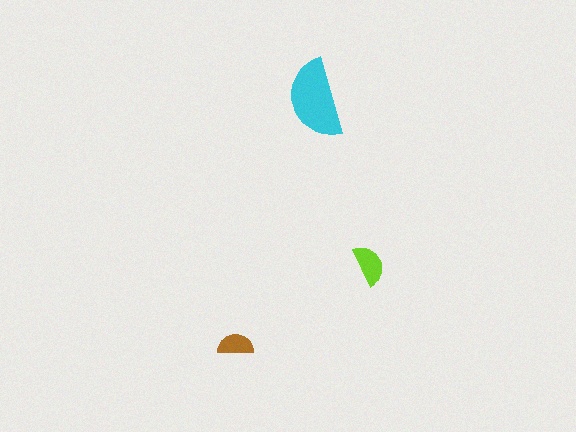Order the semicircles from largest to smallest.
the cyan one, the lime one, the brown one.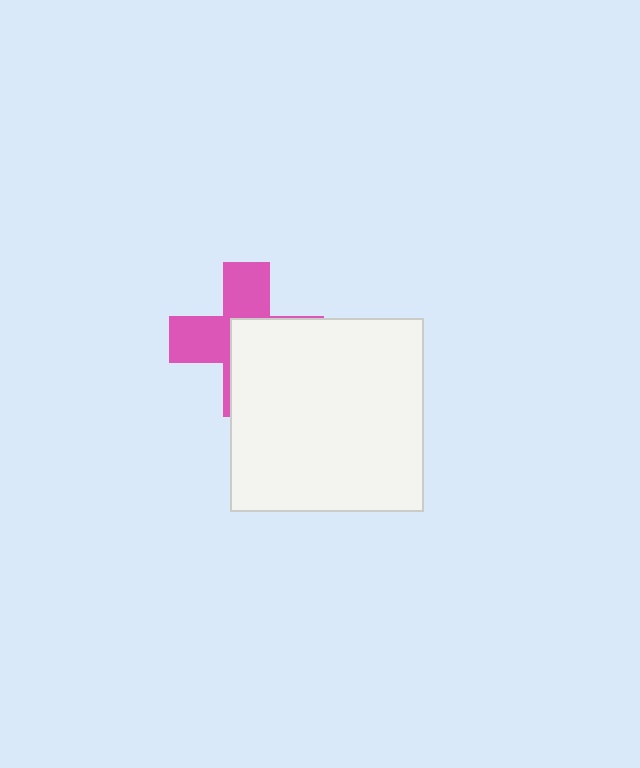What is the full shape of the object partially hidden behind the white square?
The partially hidden object is a pink cross.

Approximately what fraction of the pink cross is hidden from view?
Roughly 52% of the pink cross is hidden behind the white square.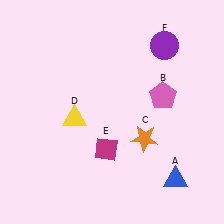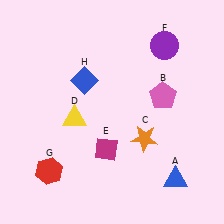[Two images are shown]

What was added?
A red hexagon (G), a blue diamond (H) were added in Image 2.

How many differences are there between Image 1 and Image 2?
There are 2 differences between the two images.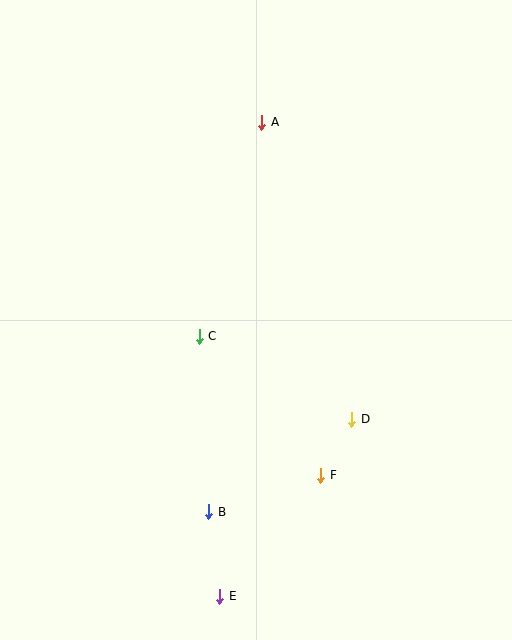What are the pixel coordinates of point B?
Point B is at (209, 512).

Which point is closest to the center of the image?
Point C at (199, 336) is closest to the center.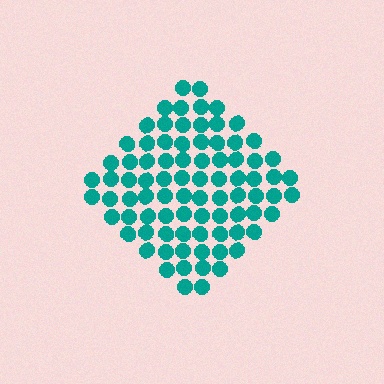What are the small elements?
The small elements are circles.